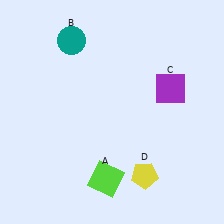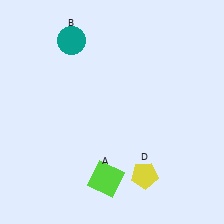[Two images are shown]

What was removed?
The purple square (C) was removed in Image 2.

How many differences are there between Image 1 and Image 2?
There is 1 difference between the two images.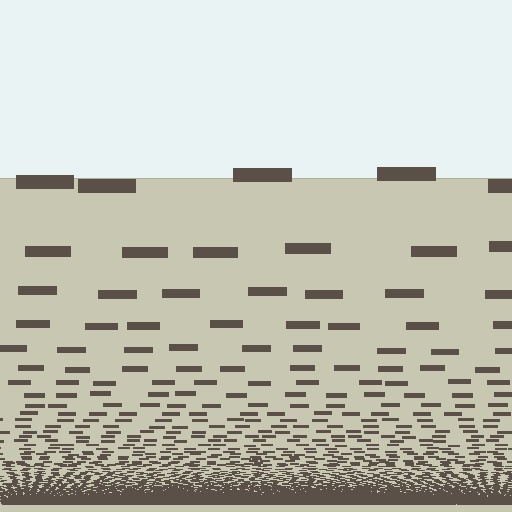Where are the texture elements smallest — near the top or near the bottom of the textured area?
Near the bottom.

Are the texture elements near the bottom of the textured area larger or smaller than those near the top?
Smaller. The gradient is inverted — elements near the bottom are smaller and denser.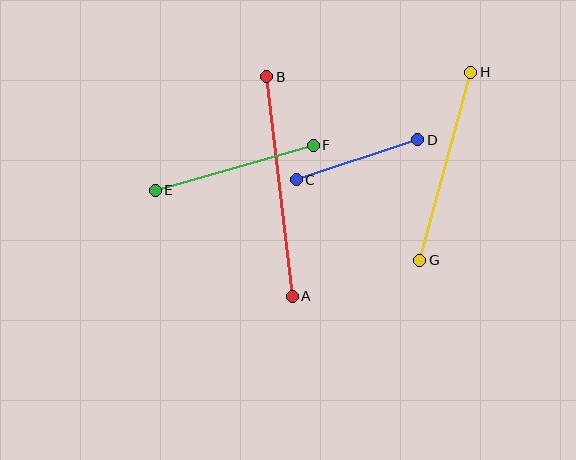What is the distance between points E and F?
The distance is approximately 165 pixels.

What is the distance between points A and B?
The distance is approximately 221 pixels.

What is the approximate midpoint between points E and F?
The midpoint is at approximately (234, 168) pixels.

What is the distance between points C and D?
The distance is approximately 128 pixels.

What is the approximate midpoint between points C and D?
The midpoint is at approximately (357, 160) pixels.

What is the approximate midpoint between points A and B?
The midpoint is at approximately (280, 187) pixels.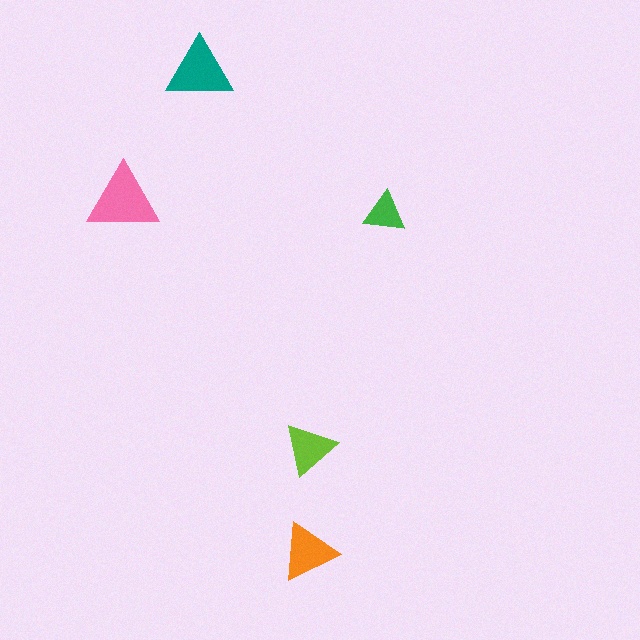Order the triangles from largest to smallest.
the pink one, the teal one, the orange one, the lime one, the green one.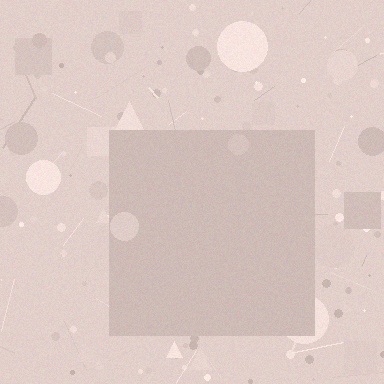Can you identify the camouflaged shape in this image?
The camouflaged shape is a square.